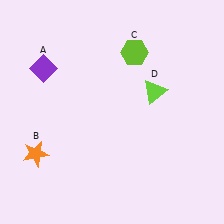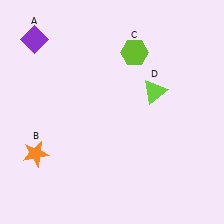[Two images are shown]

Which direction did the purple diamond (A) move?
The purple diamond (A) moved up.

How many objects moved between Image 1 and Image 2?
1 object moved between the two images.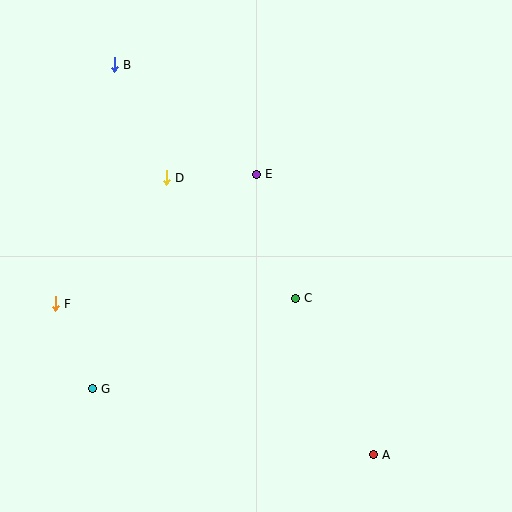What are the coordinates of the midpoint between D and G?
The midpoint between D and G is at (129, 283).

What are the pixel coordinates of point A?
Point A is at (373, 455).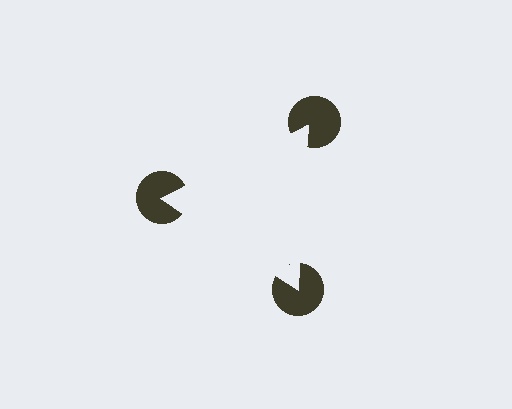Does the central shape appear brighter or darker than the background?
It typically appears slightly brighter than the background, even though no actual brightness change is drawn.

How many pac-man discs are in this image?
There are 3 — one at each vertex of the illusory triangle.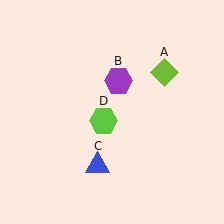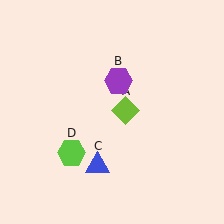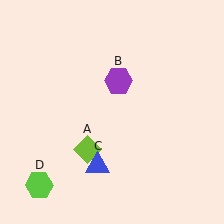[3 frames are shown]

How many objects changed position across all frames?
2 objects changed position: lime diamond (object A), lime hexagon (object D).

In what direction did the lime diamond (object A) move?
The lime diamond (object A) moved down and to the left.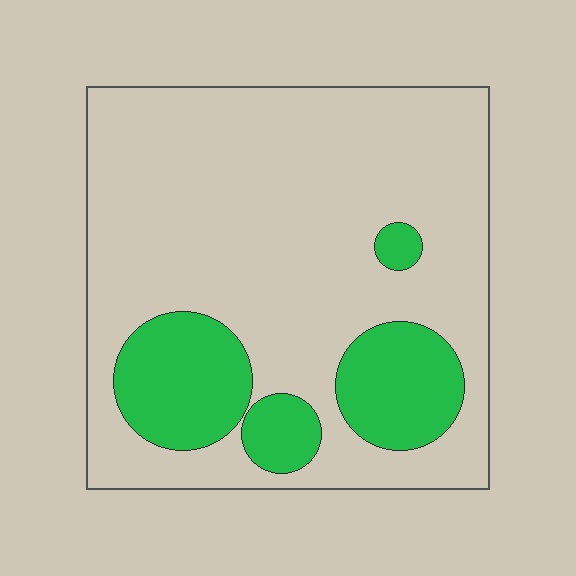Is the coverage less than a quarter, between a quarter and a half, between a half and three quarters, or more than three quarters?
Less than a quarter.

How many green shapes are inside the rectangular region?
4.